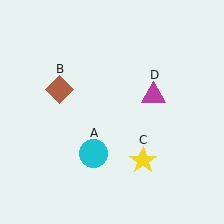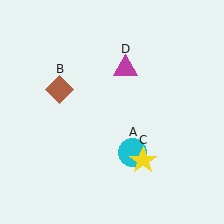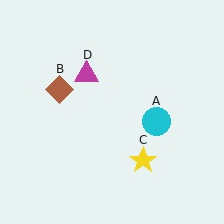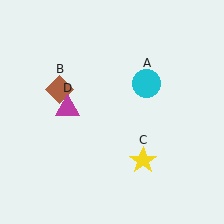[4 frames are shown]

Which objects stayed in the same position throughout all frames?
Brown diamond (object B) and yellow star (object C) remained stationary.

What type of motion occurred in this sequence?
The cyan circle (object A), magenta triangle (object D) rotated counterclockwise around the center of the scene.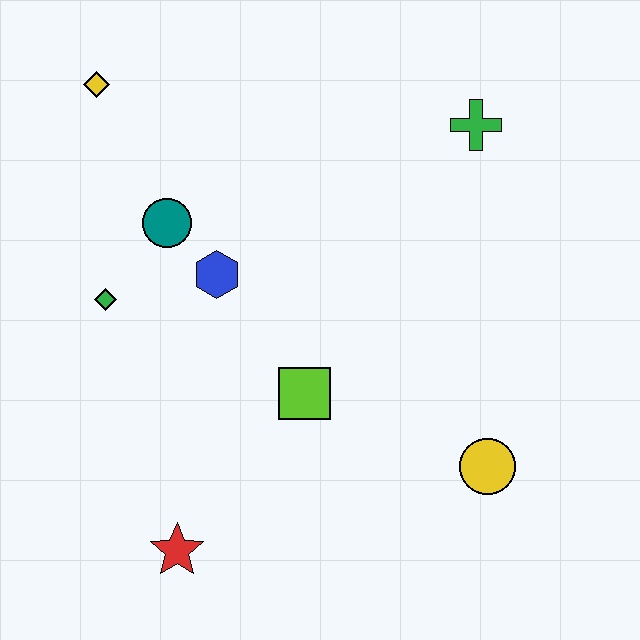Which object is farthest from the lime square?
The yellow diamond is farthest from the lime square.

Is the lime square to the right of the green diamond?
Yes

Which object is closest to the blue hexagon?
The teal circle is closest to the blue hexagon.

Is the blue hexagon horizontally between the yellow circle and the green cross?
No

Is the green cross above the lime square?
Yes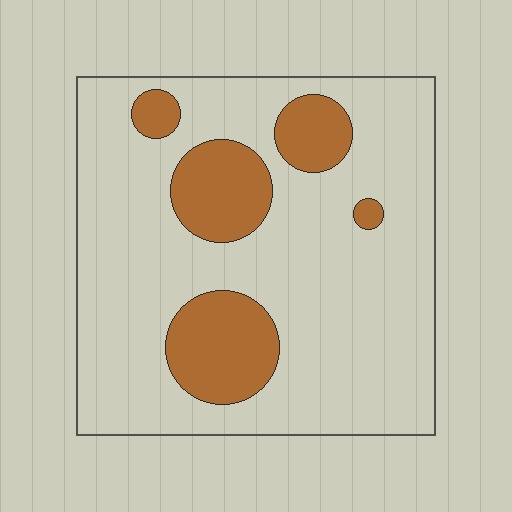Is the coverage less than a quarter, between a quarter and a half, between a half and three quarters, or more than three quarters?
Less than a quarter.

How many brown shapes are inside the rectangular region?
5.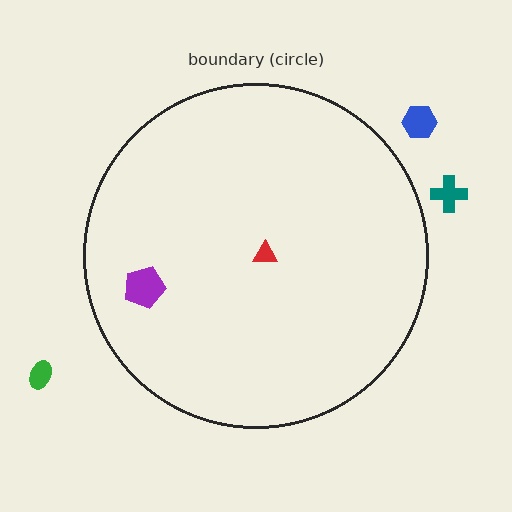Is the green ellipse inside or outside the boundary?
Outside.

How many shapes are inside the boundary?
2 inside, 3 outside.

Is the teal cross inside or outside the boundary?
Outside.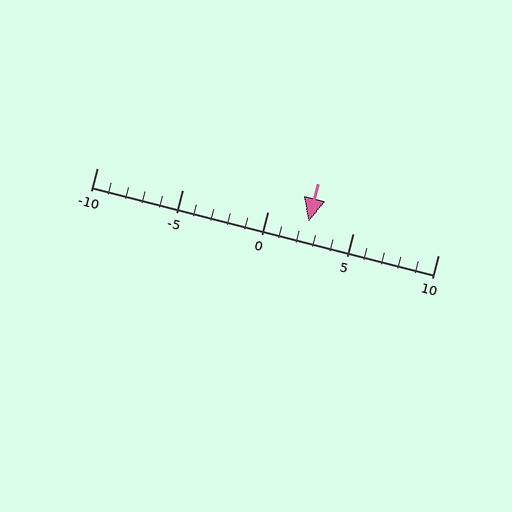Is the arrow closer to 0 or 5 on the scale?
The arrow is closer to 0.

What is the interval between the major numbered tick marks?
The major tick marks are spaced 5 units apart.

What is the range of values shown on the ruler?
The ruler shows values from -10 to 10.